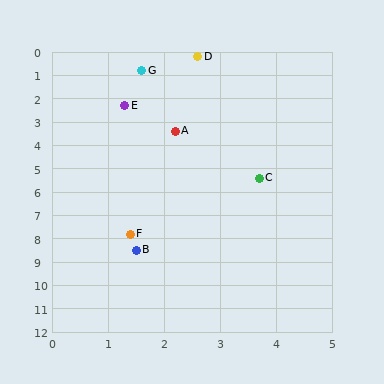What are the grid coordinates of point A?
Point A is at approximately (2.2, 3.4).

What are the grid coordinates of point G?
Point G is at approximately (1.6, 0.8).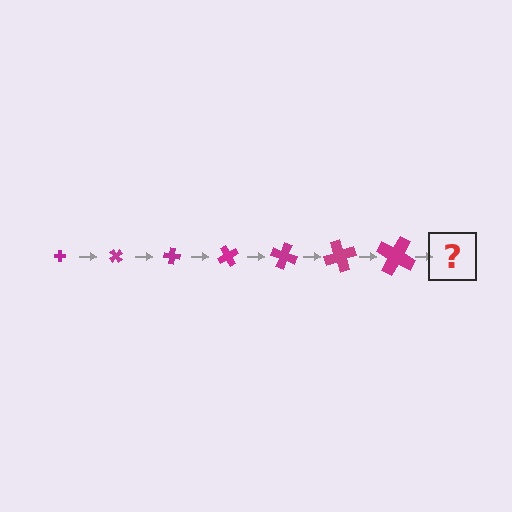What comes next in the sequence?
The next element should be a cross, larger than the previous one and rotated 350 degrees from the start.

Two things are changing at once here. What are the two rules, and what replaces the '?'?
The two rules are that the cross grows larger each step and it rotates 50 degrees each step. The '?' should be a cross, larger than the previous one and rotated 350 degrees from the start.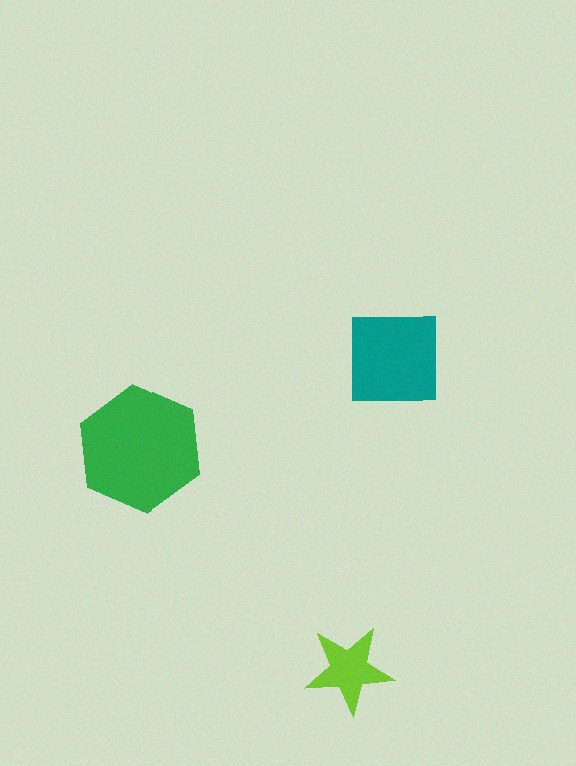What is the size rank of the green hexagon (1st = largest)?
1st.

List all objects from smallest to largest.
The lime star, the teal square, the green hexagon.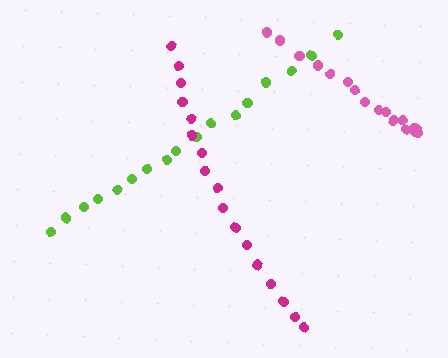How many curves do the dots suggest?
There are 3 distinct paths.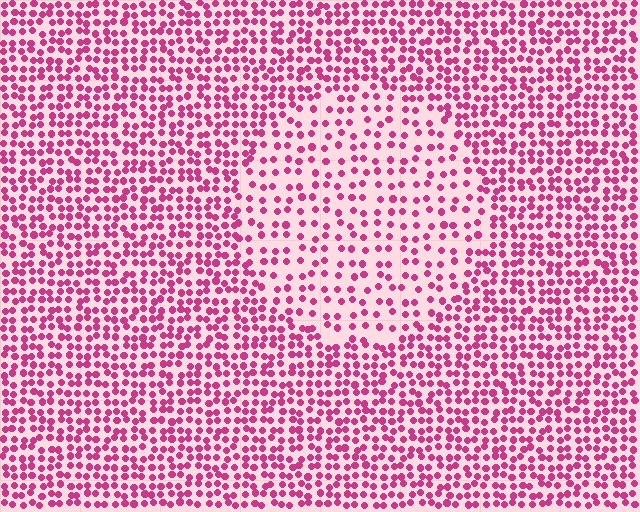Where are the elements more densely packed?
The elements are more densely packed outside the circle boundary.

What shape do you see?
I see a circle.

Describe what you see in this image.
The image contains small magenta elements arranged at two different densities. A circle-shaped region is visible where the elements are less densely packed than the surrounding area.